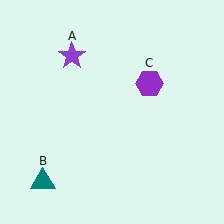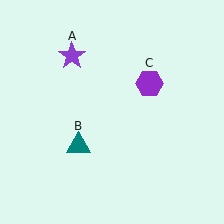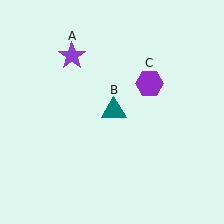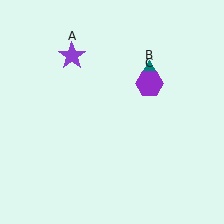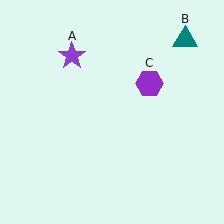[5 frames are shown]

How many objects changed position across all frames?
1 object changed position: teal triangle (object B).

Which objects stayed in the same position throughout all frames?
Purple star (object A) and purple hexagon (object C) remained stationary.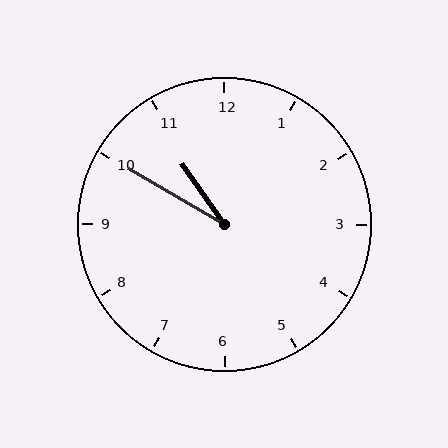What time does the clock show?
10:50.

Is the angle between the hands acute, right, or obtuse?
It is acute.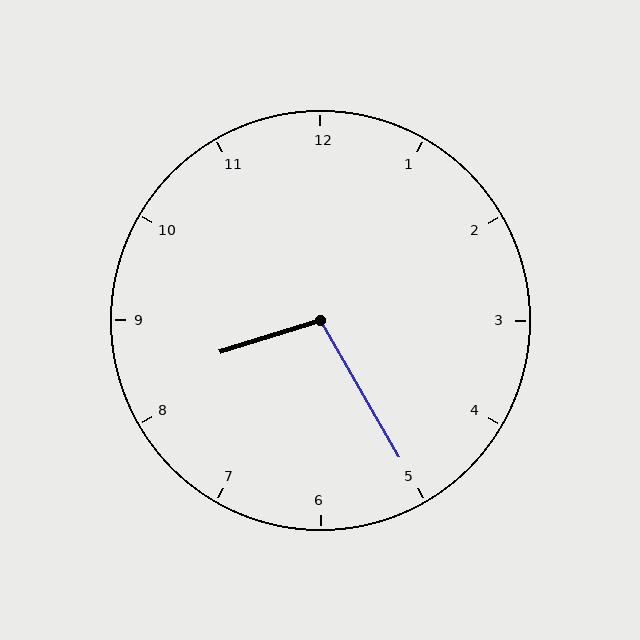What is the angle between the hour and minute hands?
Approximately 102 degrees.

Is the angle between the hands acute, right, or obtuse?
It is obtuse.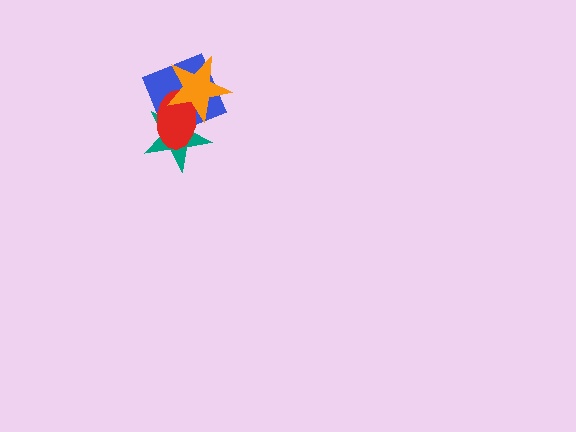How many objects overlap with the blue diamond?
3 objects overlap with the blue diamond.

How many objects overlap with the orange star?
3 objects overlap with the orange star.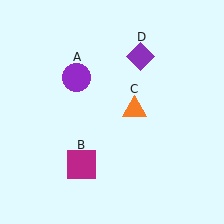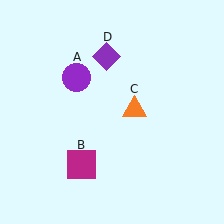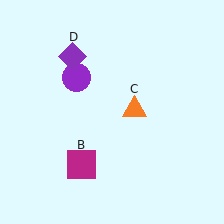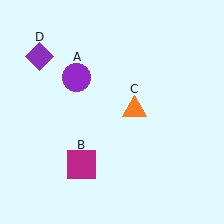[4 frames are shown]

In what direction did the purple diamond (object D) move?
The purple diamond (object D) moved left.